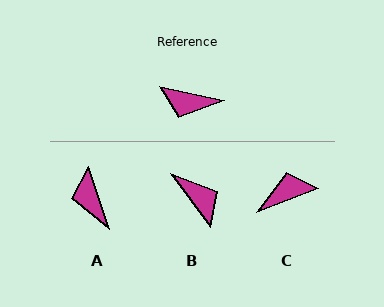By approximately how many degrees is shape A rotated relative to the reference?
Approximately 59 degrees clockwise.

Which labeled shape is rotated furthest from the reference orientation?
C, about 147 degrees away.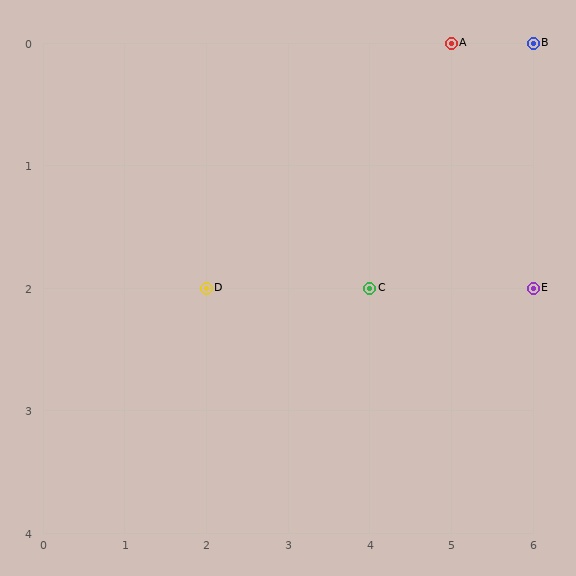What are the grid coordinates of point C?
Point C is at grid coordinates (4, 2).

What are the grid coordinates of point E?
Point E is at grid coordinates (6, 2).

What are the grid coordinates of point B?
Point B is at grid coordinates (6, 0).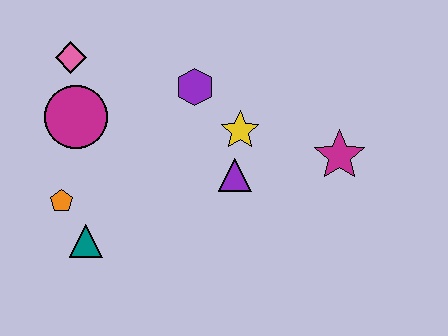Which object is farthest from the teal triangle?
The magenta star is farthest from the teal triangle.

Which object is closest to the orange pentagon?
The teal triangle is closest to the orange pentagon.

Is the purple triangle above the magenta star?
No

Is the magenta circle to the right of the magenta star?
No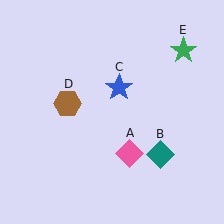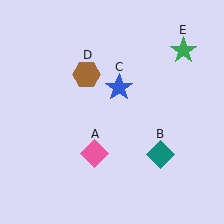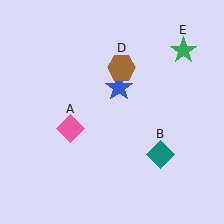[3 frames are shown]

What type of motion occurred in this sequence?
The pink diamond (object A), brown hexagon (object D) rotated clockwise around the center of the scene.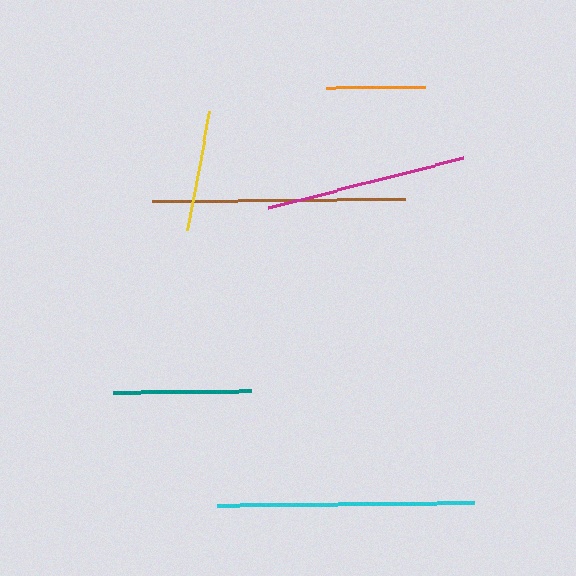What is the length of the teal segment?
The teal segment is approximately 139 pixels long.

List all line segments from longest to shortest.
From longest to shortest: cyan, brown, magenta, teal, yellow, orange.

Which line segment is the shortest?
The orange line is the shortest at approximately 98 pixels.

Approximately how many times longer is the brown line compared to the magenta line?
The brown line is approximately 1.3 times the length of the magenta line.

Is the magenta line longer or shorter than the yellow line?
The magenta line is longer than the yellow line.